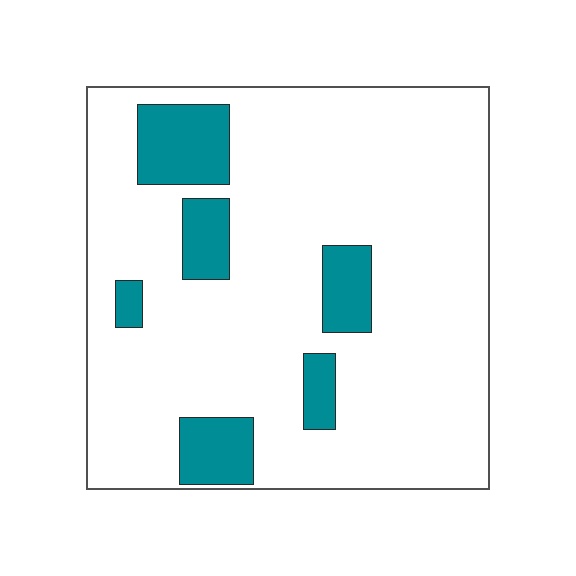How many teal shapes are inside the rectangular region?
6.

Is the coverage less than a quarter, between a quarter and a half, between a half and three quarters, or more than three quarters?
Less than a quarter.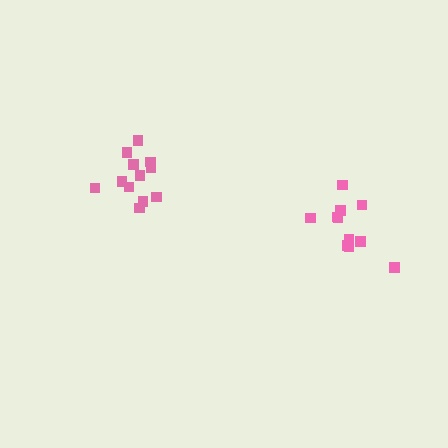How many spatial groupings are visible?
There are 2 spatial groupings.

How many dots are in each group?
Group 1: 11 dots, Group 2: 12 dots (23 total).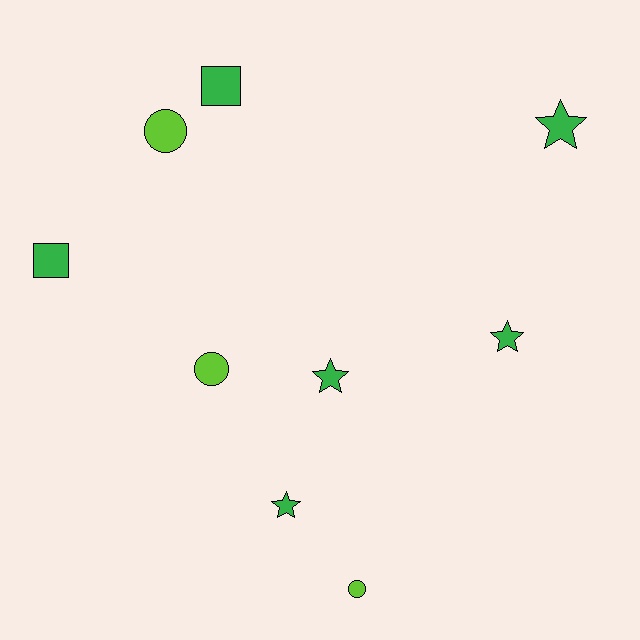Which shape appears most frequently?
Star, with 4 objects.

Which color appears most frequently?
Green, with 6 objects.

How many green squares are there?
There are 2 green squares.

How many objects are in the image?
There are 9 objects.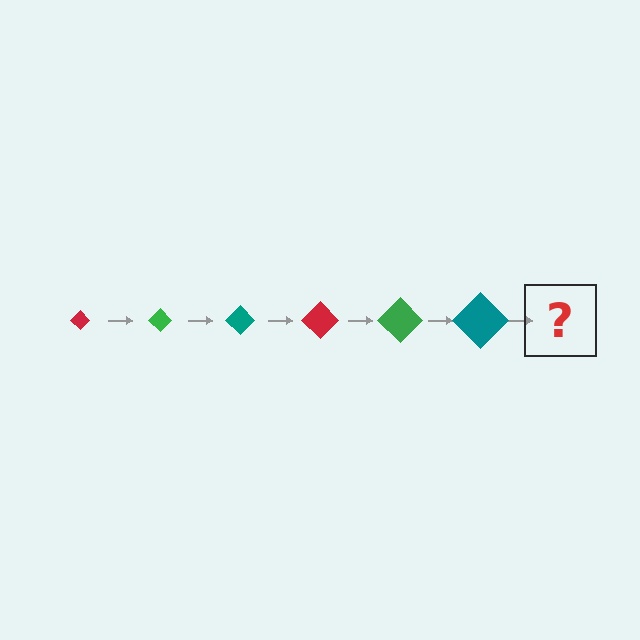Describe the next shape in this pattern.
It should be a red diamond, larger than the previous one.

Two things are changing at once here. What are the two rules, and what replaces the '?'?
The two rules are that the diamond grows larger each step and the color cycles through red, green, and teal. The '?' should be a red diamond, larger than the previous one.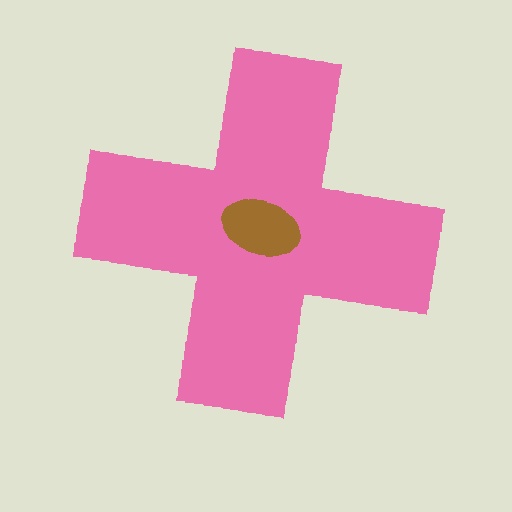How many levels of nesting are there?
2.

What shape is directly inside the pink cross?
The brown ellipse.